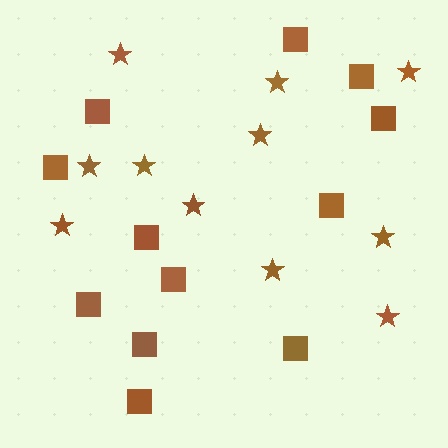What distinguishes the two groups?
There are 2 groups: one group of squares (12) and one group of stars (11).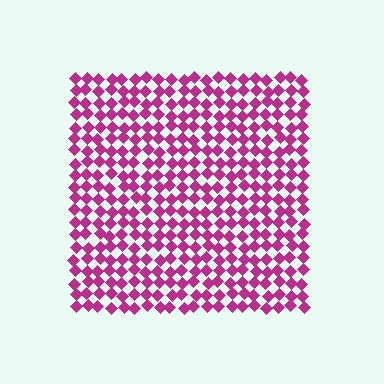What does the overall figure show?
The overall figure shows a square.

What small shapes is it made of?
It is made of small diamonds.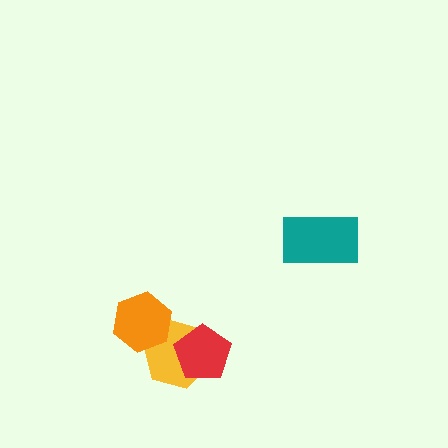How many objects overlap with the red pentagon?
1 object overlaps with the red pentagon.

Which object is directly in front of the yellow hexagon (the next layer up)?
The red pentagon is directly in front of the yellow hexagon.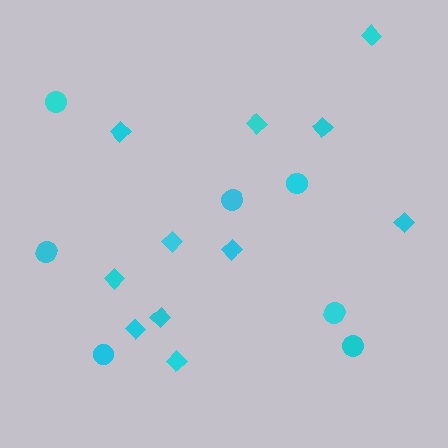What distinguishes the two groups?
There are 2 groups: one group of circles (7) and one group of diamonds (11).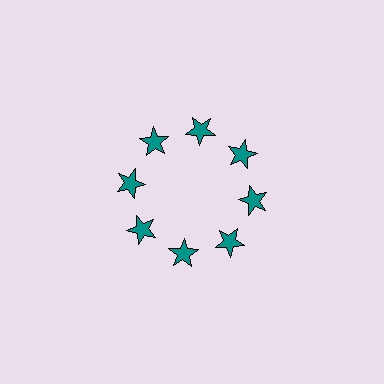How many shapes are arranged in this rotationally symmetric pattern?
There are 8 shapes, arranged in 8 groups of 1.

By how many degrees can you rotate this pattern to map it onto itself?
The pattern maps onto itself every 45 degrees of rotation.